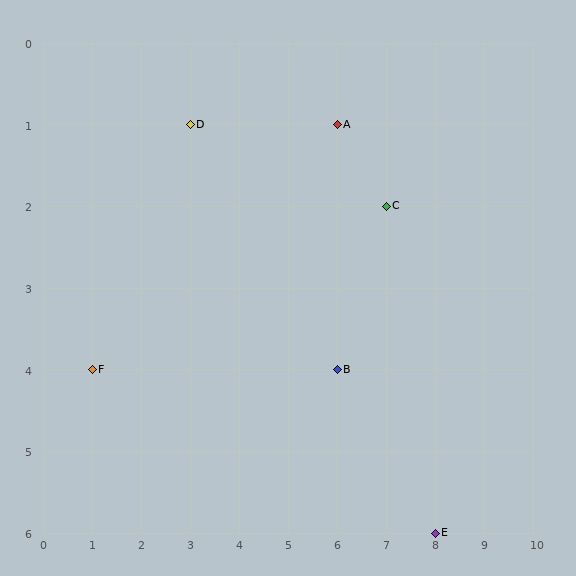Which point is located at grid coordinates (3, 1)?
Point D is at (3, 1).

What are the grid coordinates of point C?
Point C is at grid coordinates (7, 2).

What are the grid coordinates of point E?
Point E is at grid coordinates (8, 6).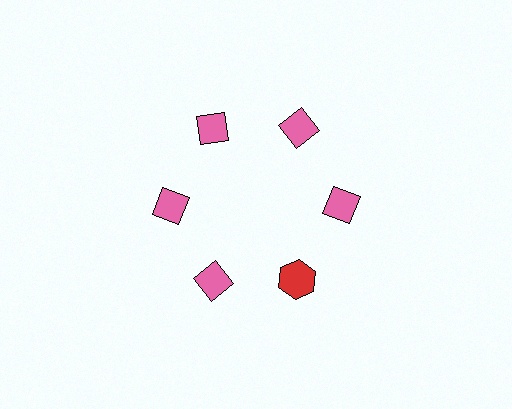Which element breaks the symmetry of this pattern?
The red hexagon at roughly the 5 o'clock position breaks the symmetry. All other shapes are pink diamonds.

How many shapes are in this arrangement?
There are 6 shapes arranged in a ring pattern.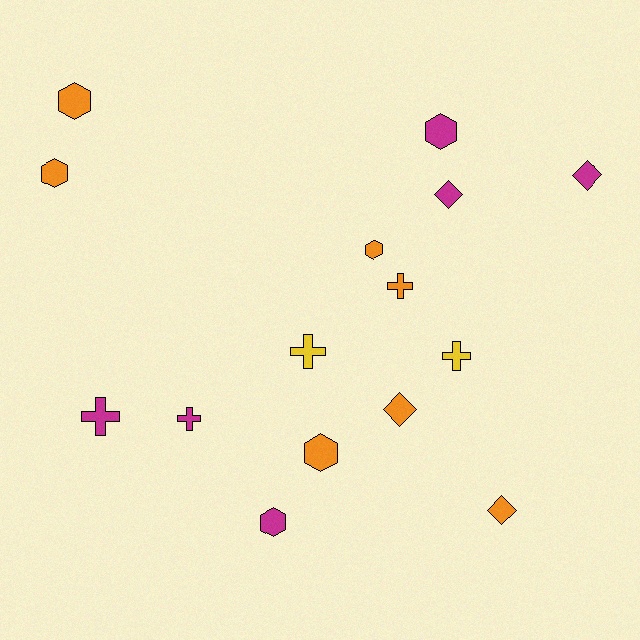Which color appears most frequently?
Orange, with 7 objects.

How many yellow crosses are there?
There are 2 yellow crosses.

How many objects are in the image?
There are 15 objects.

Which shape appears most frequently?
Hexagon, with 6 objects.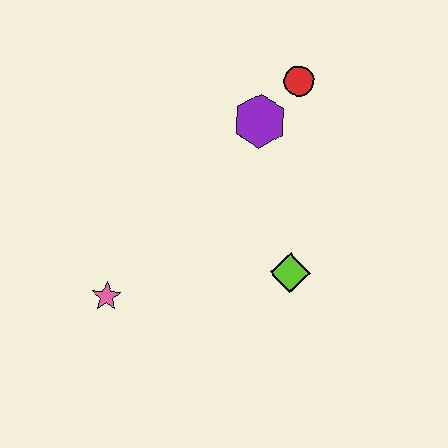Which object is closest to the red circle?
The purple hexagon is closest to the red circle.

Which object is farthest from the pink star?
The red circle is farthest from the pink star.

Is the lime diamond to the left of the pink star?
No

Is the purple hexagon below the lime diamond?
No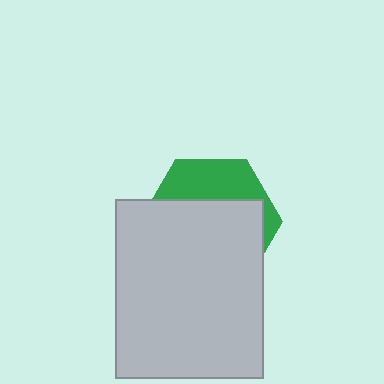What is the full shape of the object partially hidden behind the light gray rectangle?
The partially hidden object is a green hexagon.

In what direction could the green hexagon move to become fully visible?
The green hexagon could move up. That would shift it out from behind the light gray rectangle entirely.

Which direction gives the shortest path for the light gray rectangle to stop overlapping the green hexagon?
Moving down gives the shortest separation.